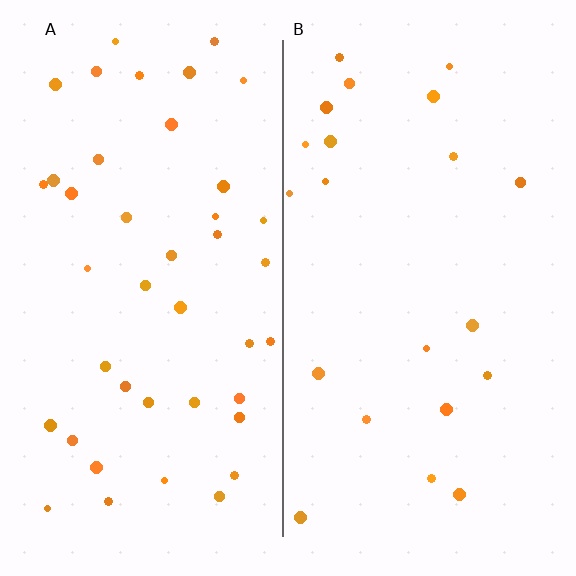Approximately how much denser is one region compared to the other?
Approximately 2.0× — region A over region B.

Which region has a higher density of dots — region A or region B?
A (the left).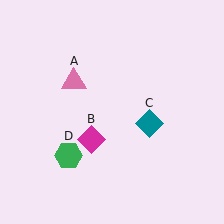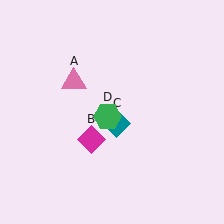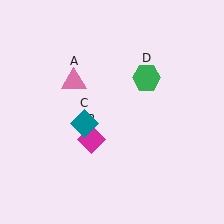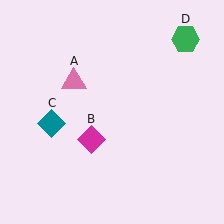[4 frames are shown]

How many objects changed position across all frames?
2 objects changed position: teal diamond (object C), green hexagon (object D).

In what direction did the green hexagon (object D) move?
The green hexagon (object D) moved up and to the right.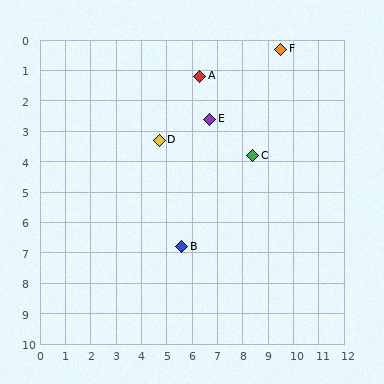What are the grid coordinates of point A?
Point A is at approximately (6.3, 1.2).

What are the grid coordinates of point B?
Point B is at approximately (5.6, 6.8).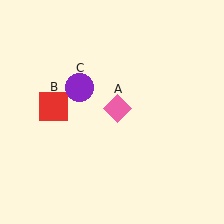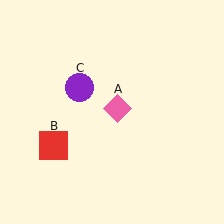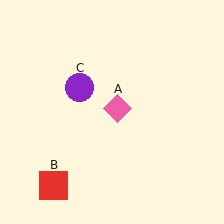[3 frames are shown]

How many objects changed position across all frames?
1 object changed position: red square (object B).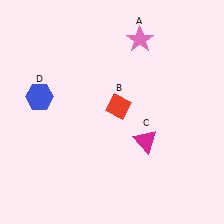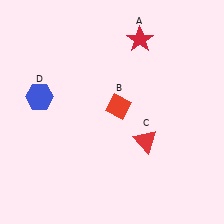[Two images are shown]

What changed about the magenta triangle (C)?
In Image 1, C is magenta. In Image 2, it changed to red.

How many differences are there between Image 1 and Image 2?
There are 2 differences between the two images.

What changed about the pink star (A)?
In Image 1, A is pink. In Image 2, it changed to red.